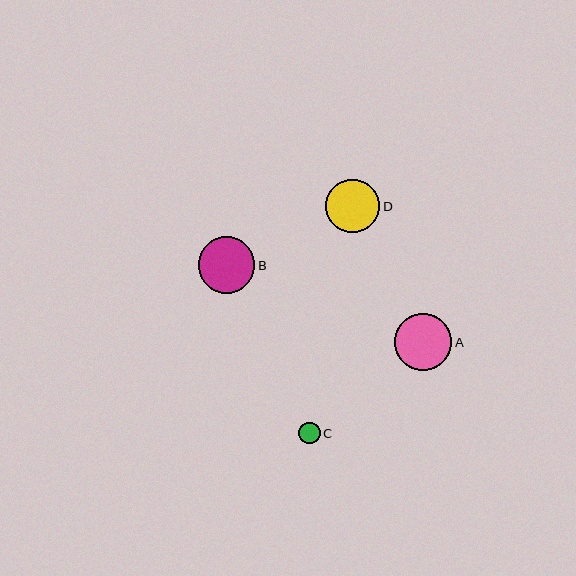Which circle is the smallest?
Circle C is the smallest with a size of approximately 22 pixels.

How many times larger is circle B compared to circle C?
Circle B is approximately 2.6 times the size of circle C.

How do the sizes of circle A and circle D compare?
Circle A and circle D are approximately the same size.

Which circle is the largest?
Circle A is the largest with a size of approximately 57 pixels.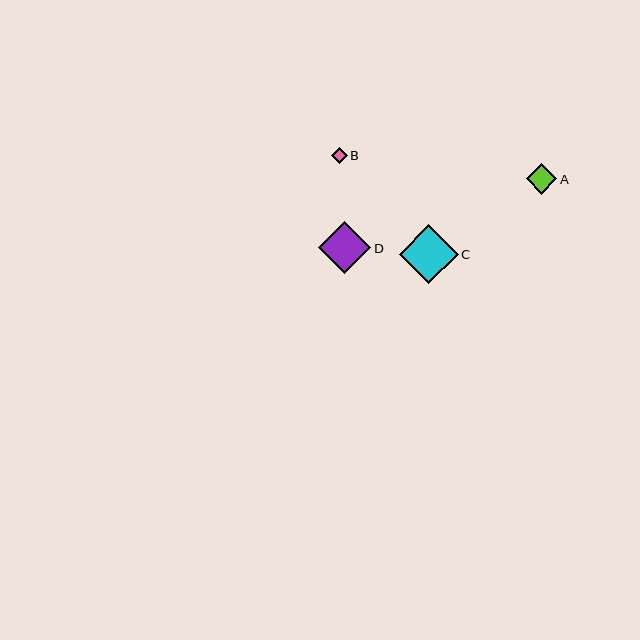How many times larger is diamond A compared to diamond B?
Diamond A is approximately 1.9 times the size of diamond B.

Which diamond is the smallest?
Diamond B is the smallest with a size of approximately 16 pixels.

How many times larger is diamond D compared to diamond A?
Diamond D is approximately 1.7 times the size of diamond A.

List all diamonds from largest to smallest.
From largest to smallest: C, D, A, B.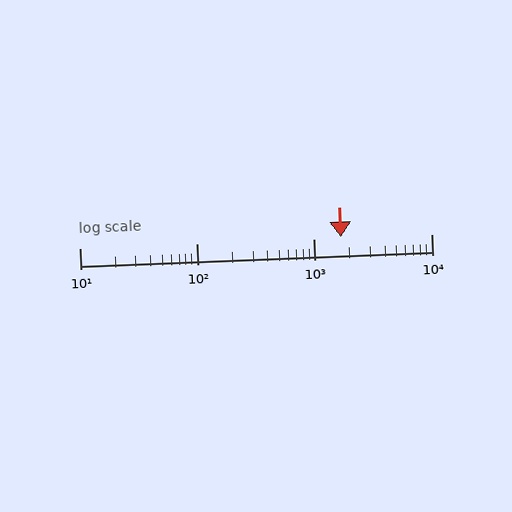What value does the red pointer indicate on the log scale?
The pointer indicates approximately 1700.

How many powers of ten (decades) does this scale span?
The scale spans 3 decades, from 10 to 10000.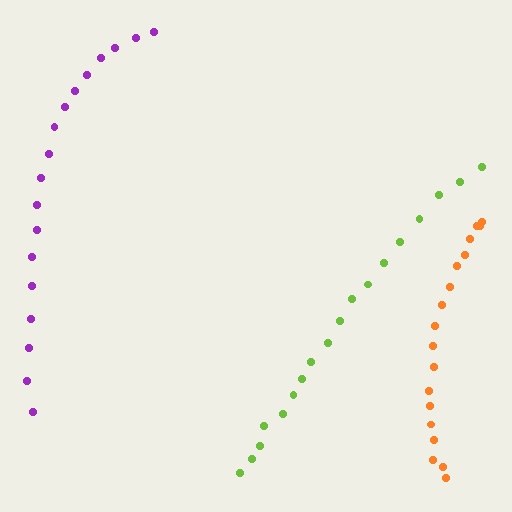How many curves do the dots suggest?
There are 3 distinct paths.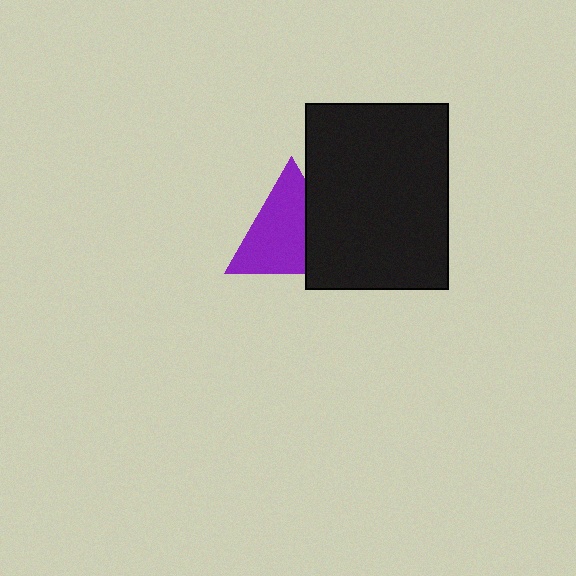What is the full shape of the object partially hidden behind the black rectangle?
The partially hidden object is a purple triangle.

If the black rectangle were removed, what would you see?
You would see the complete purple triangle.